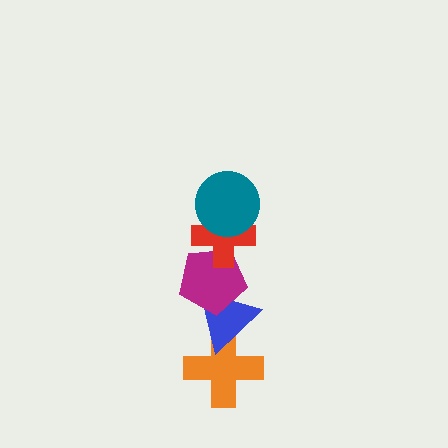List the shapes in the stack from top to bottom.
From top to bottom: the teal circle, the red cross, the magenta pentagon, the blue triangle, the orange cross.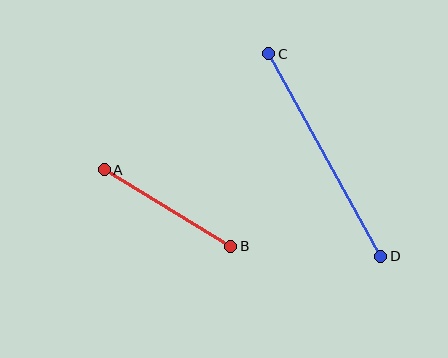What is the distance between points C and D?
The distance is approximately 231 pixels.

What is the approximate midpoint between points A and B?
The midpoint is at approximately (168, 208) pixels.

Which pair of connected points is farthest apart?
Points C and D are farthest apart.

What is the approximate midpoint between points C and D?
The midpoint is at approximately (325, 155) pixels.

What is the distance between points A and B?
The distance is approximately 148 pixels.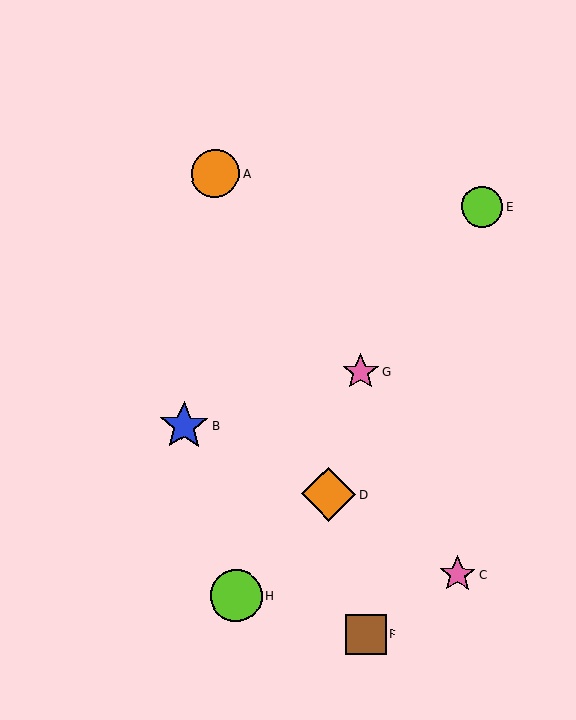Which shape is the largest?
The orange diamond (labeled D) is the largest.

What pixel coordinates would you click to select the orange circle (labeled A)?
Click at (215, 174) to select the orange circle A.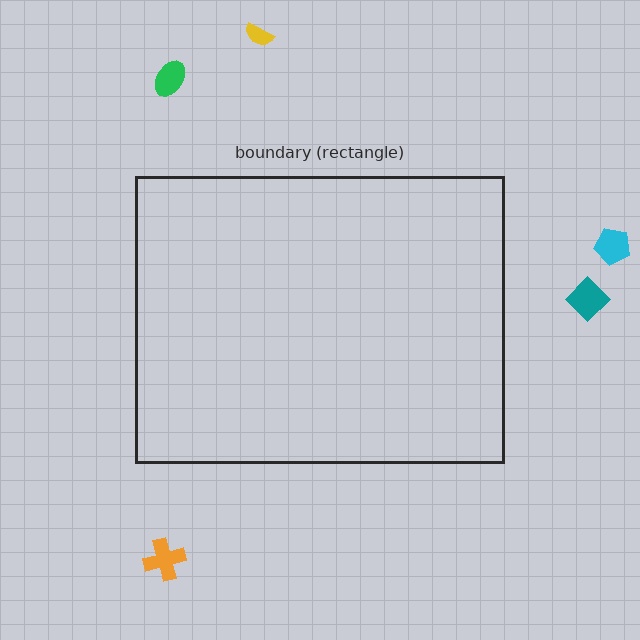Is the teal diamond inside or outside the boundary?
Outside.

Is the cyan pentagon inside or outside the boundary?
Outside.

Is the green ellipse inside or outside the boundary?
Outside.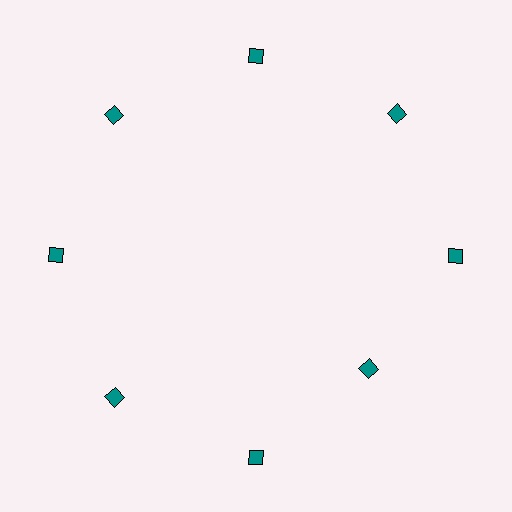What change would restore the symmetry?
The symmetry would be restored by moving it outward, back onto the ring so that all 8 diamonds sit at equal angles and equal distance from the center.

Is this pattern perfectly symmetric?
No. The 8 teal diamonds are arranged in a ring, but one element near the 4 o'clock position is pulled inward toward the center, breaking the 8-fold rotational symmetry.